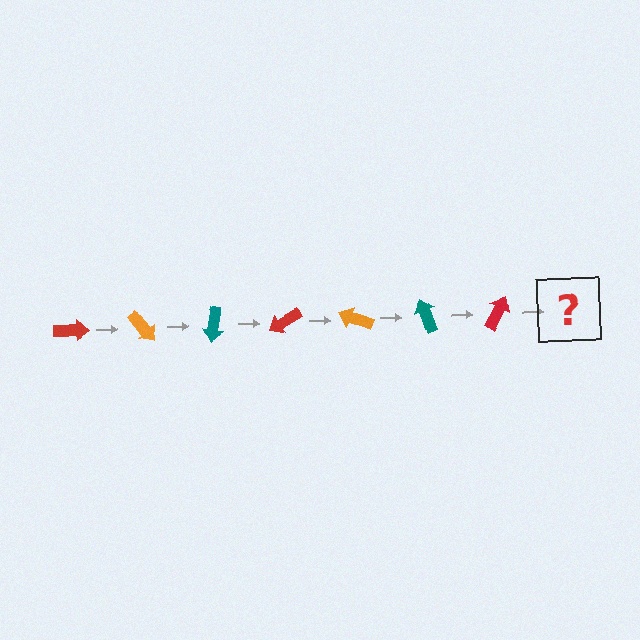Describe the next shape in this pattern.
It should be an orange arrow, rotated 350 degrees from the start.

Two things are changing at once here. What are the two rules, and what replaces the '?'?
The two rules are that it rotates 50 degrees each step and the color cycles through red, orange, and teal. The '?' should be an orange arrow, rotated 350 degrees from the start.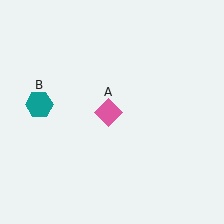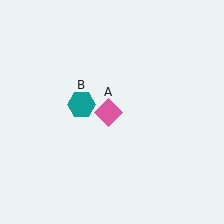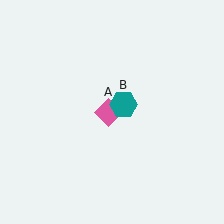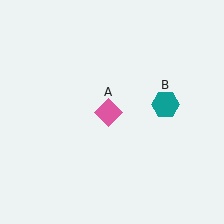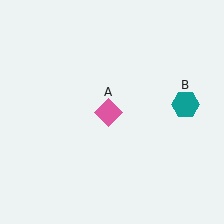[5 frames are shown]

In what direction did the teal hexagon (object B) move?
The teal hexagon (object B) moved right.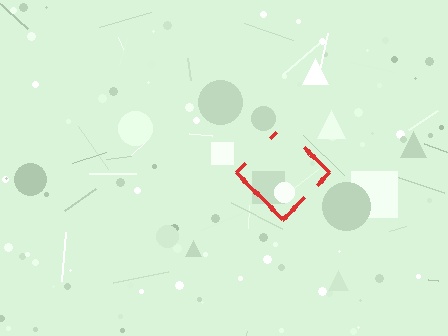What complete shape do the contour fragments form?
The contour fragments form a diamond.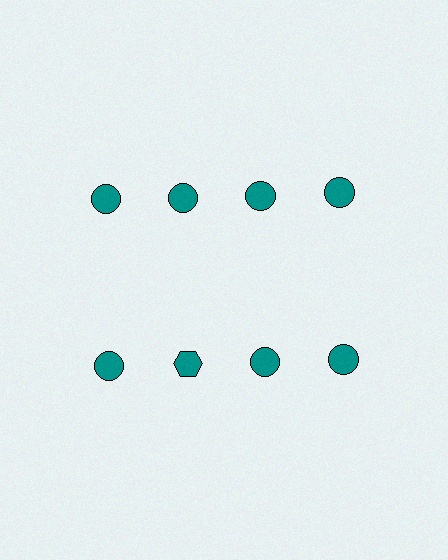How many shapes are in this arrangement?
There are 8 shapes arranged in a grid pattern.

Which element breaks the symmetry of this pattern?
The teal hexagon in the second row, second from left column breaks the symmetry. All other shapes are teal circles.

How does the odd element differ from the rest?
It has a different shape: hexagon instead of circle.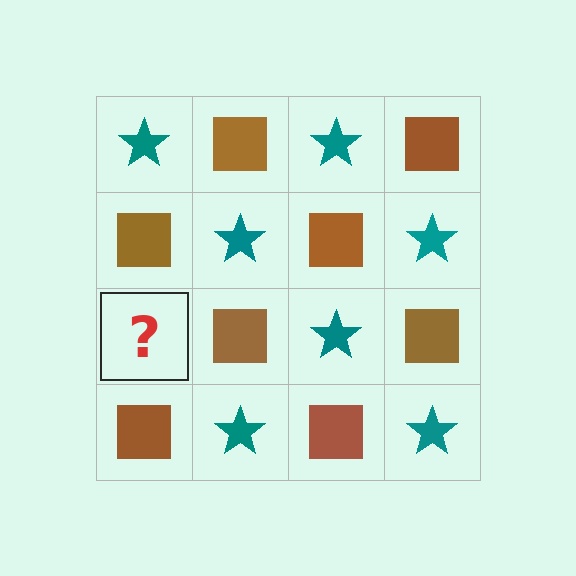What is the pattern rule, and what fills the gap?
The rule is that it alternates teal star and brown square in a checkerboard pattern. The gap should be filled with a teal star.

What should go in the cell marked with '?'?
The missing cell should contain a teal star.